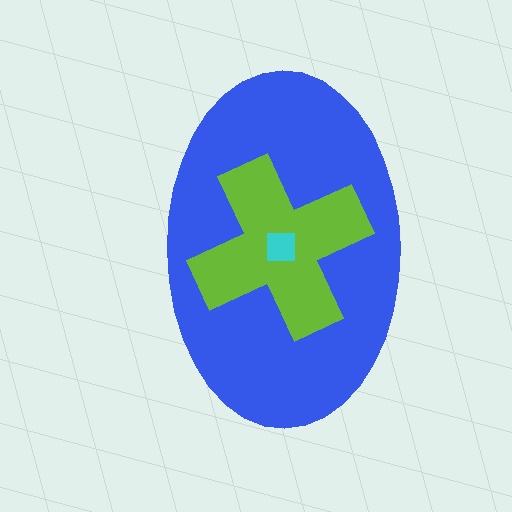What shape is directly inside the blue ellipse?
The lime cross.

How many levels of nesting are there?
3.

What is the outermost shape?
The blue ellipse.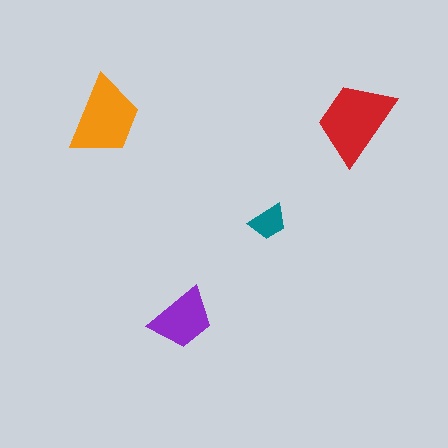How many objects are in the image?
There are 4 objects in the image.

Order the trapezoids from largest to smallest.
the red one, the orange one, the purple one, the teal one.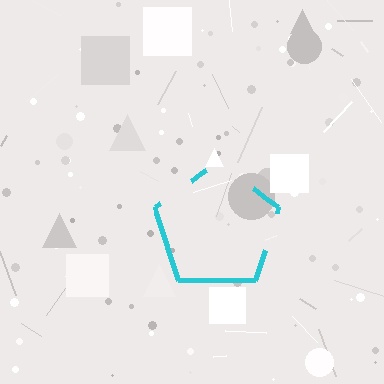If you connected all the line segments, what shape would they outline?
They would outline a pentagon.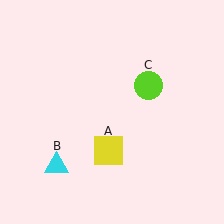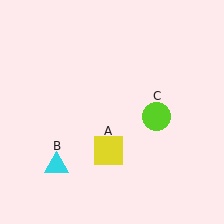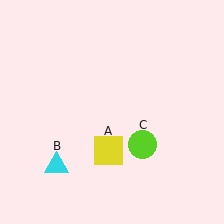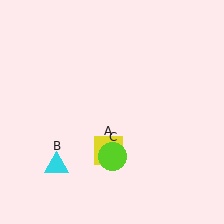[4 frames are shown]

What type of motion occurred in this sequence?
The lime circle (object C) rotated clockwise around the center of the scene.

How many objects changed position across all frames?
1 object changed position: lime circle (object C).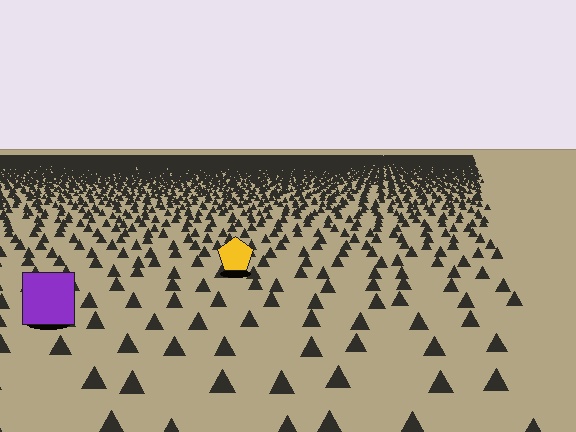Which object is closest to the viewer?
The purple square is closest. The texture marks near it are larger and more spread out.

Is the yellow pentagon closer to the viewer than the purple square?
No. The purple square is closer — you can tell from the texture gradient: the ground texture is coarser near it.